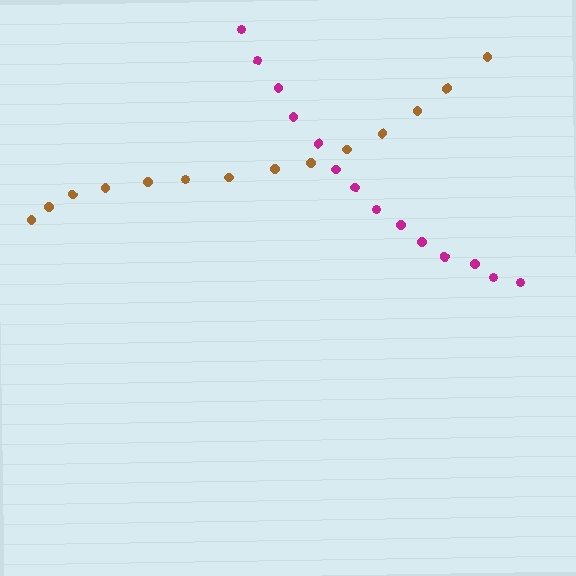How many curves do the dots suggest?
There are 2 distinct paths.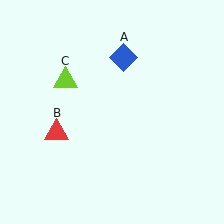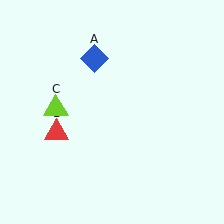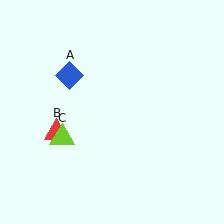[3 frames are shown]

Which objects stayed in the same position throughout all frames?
Red triangle (object B) remained stationary.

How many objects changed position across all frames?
2 objects changed position: blue diamond (object A), lime triangle (object C).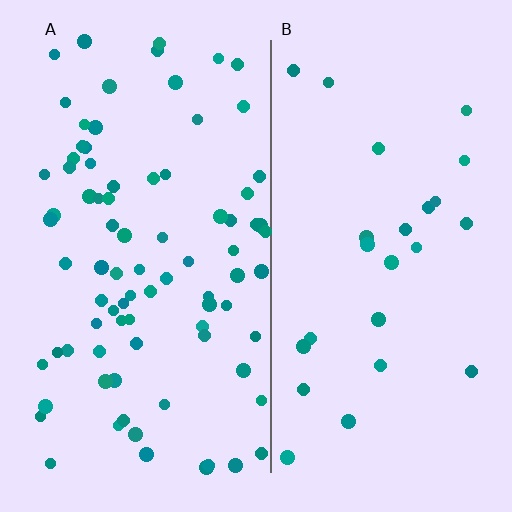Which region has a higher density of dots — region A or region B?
A (the left).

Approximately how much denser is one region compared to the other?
Approximately 3.4× — region A over region B.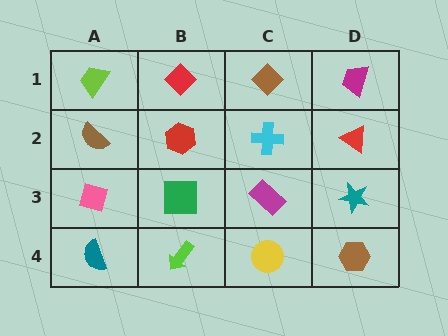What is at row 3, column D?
A teal star.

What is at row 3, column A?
A pink square.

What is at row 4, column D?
A brown hexagon.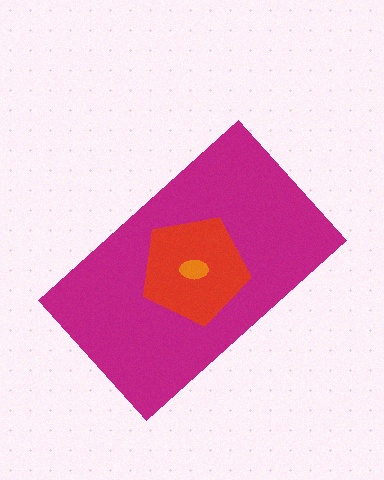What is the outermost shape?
The magenta rectangle.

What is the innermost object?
The orange ellipse.